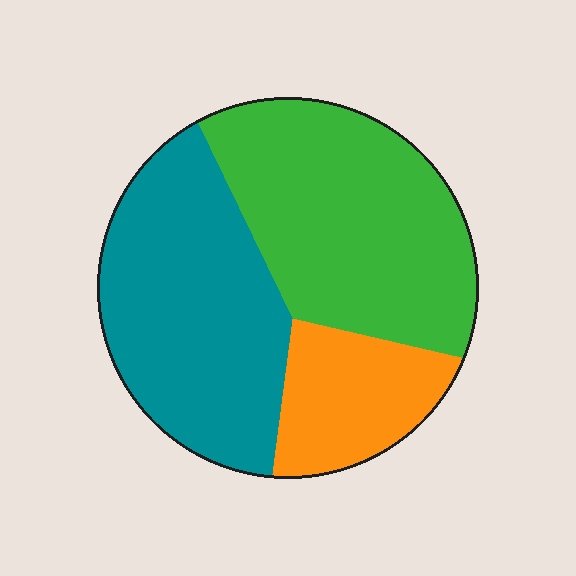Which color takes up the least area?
Orange, at roughly 20%.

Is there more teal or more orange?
Teal.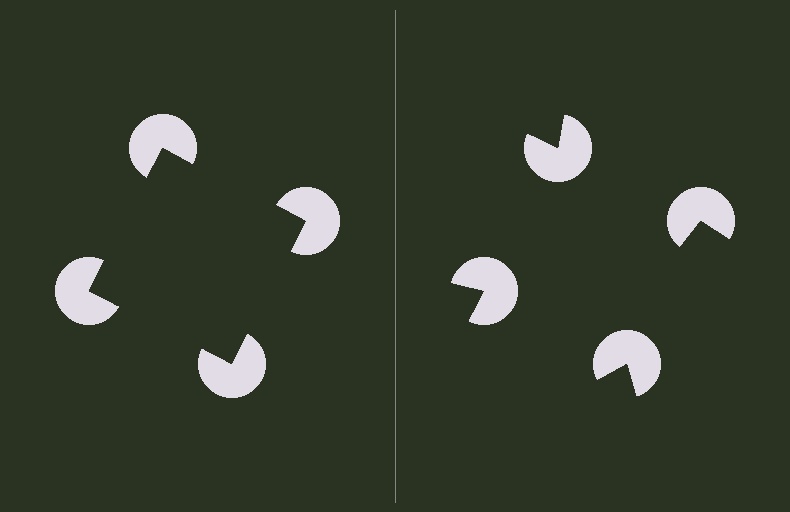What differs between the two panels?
The pac-man discs are positioned identically on both sides; only the wedge orientations differ. On the left they align to a square; on the right they are misaligned.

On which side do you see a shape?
An illusory square appears on the left side. On the right side the wedge cuts are rotated, so no coherent shape forms.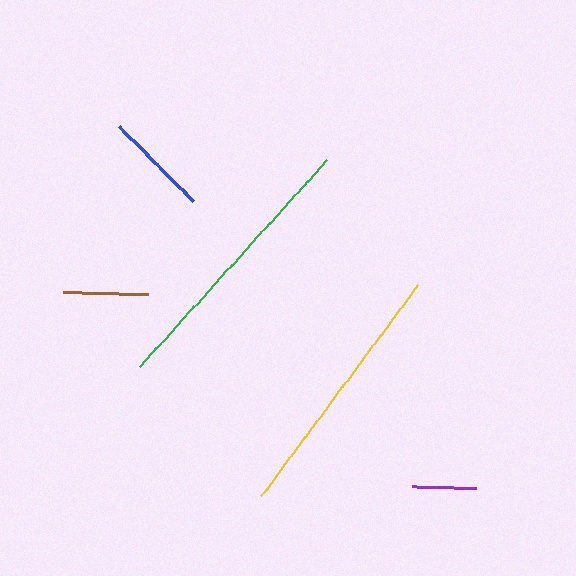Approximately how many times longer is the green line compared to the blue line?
The green line is approximately 2.7 times the length of the blue line.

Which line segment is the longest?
The green line is the longest at approximately 280 pixels.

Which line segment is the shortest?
The purple line is the shortest at approximately 64 pixels.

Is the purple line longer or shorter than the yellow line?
The yellow line is longer than the purple line.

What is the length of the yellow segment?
The yellow segment is approximately 263 pixels long.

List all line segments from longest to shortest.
From longest to shortest: green, yellow, blue, brown, purple.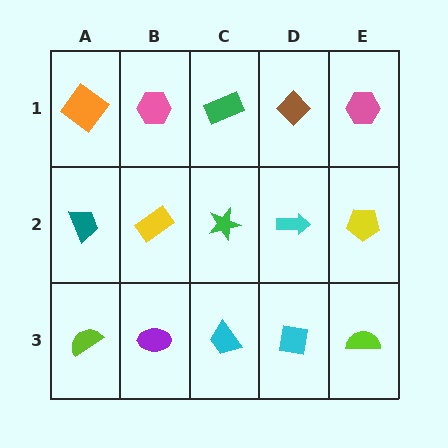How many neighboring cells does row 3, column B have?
3.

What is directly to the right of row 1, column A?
A pink hexagon.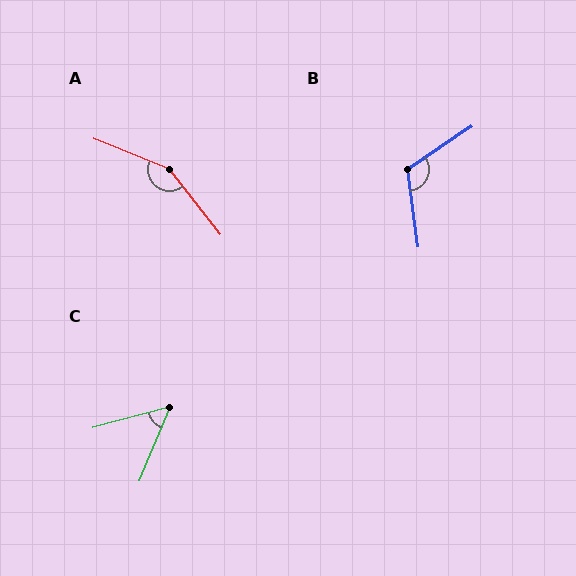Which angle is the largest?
A, at approximately 150 degrees.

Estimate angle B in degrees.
Approximately 116 degrees.